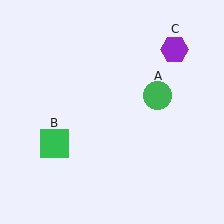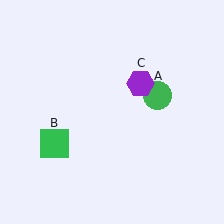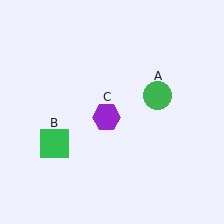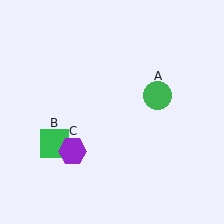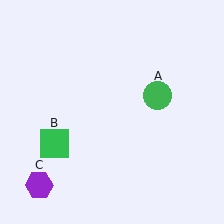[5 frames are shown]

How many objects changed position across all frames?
1 object changed position: purple hexagon (object C).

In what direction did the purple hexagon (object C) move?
The purple hexagon (object C) moved down and to the left.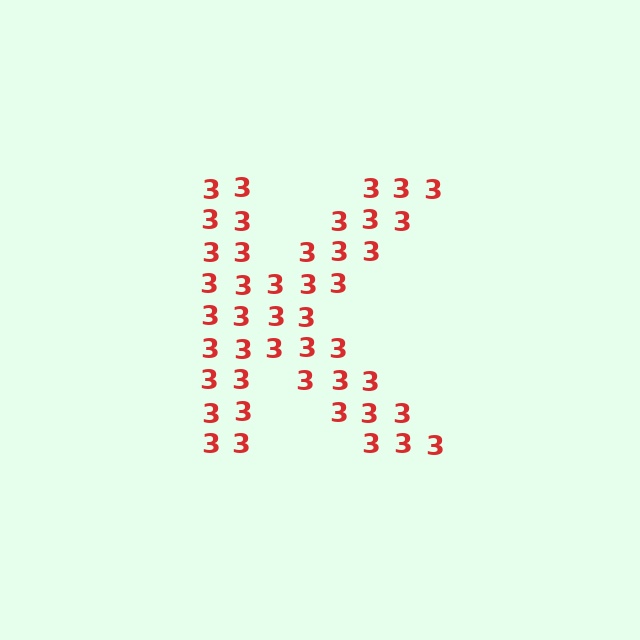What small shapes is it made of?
It is made of small digit 3's.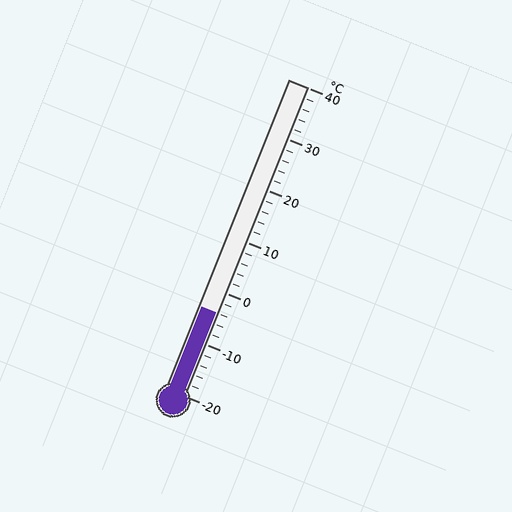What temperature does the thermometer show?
The thermometer shows approximately -4°C.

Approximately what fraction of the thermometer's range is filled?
The thermometer is filled to approximately 25% of its range.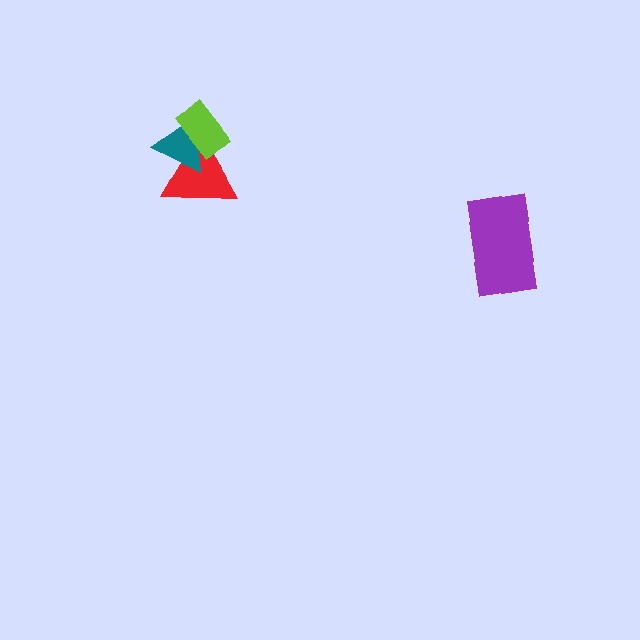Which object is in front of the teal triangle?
The lime rectangle is in front of the teal triangle.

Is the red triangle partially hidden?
Yes, it is partially covered by another shape.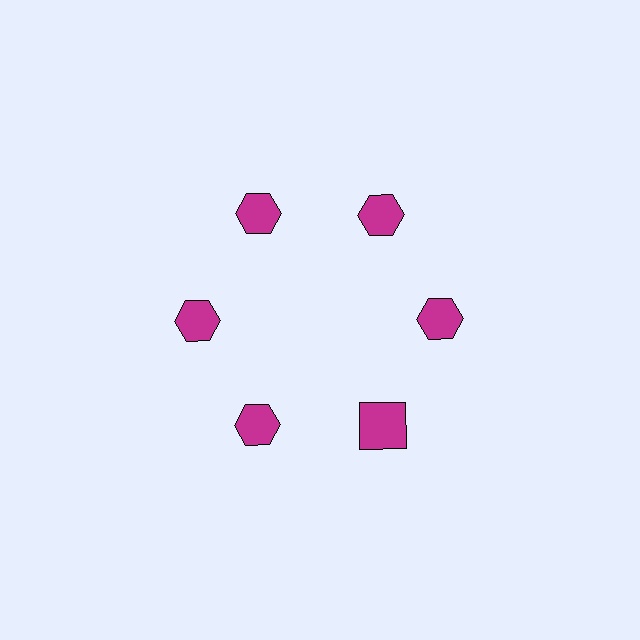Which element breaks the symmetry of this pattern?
The magenta square at roughly the 5 o'clock position breaks the symmetry. All other shapes are magenta hexagons.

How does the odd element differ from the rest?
It has a different shape: square instead of hexagon.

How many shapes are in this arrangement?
There are 6 shapes arranged in a ring pattern.